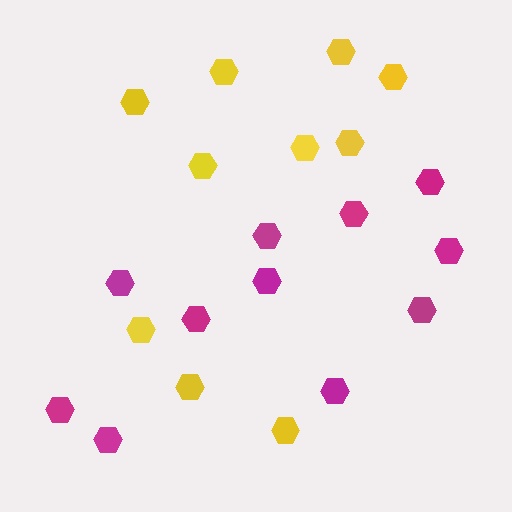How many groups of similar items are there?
There are 2 groups: one group of yellow hexagons (10) and one group of magenta hexagons (11).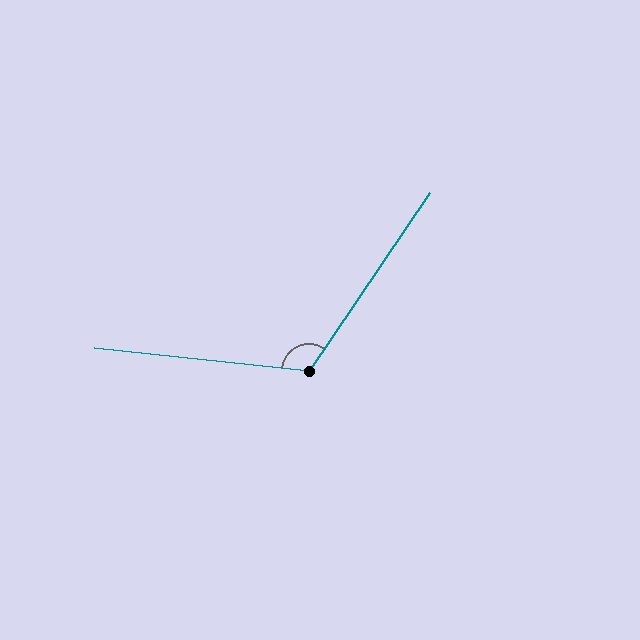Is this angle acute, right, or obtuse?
It is obtuse.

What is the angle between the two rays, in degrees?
Approximately 118 degrees.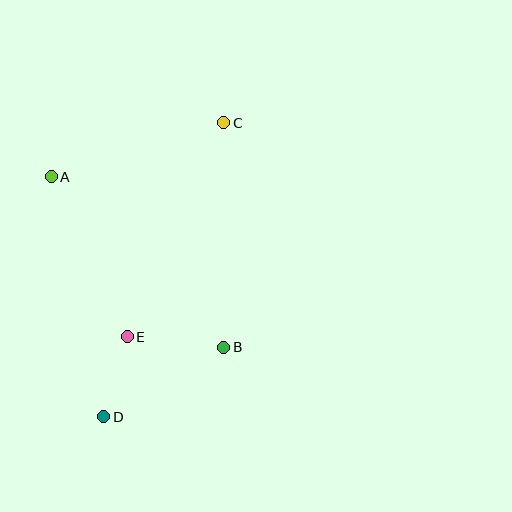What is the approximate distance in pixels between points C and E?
The distance between C and E is approximately 235 pixels.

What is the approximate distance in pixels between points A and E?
The distance between A and E is approximately 177 pixels.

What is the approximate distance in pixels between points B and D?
The distance between B and D is approximately 139 pixels.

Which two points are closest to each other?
Points D and E are closest to each other.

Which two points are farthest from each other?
Points C and D are farthest from each other.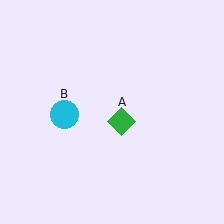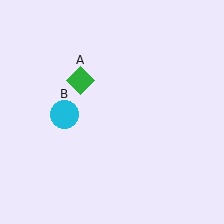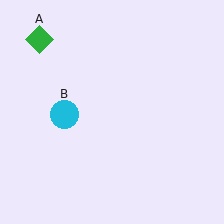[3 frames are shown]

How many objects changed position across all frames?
1 object changed position: green diamond (object A).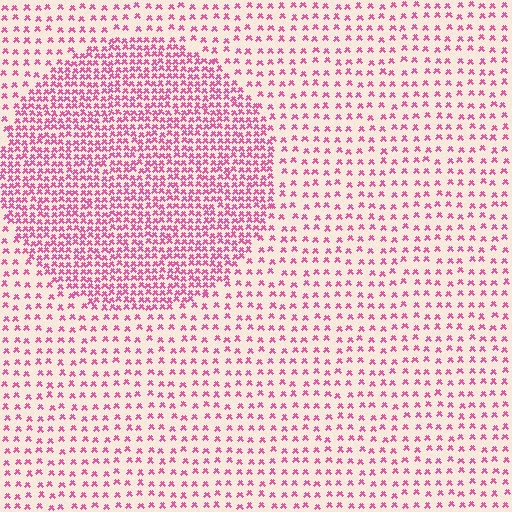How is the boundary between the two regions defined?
The boundary is defined by a change in element density (approximately 2.4x ratio). All elements are the same color, size, and shape.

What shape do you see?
I see a circle.